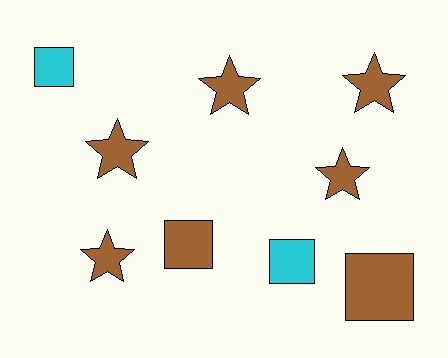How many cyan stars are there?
There are no cyan stars.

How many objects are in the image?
There are 9 objects.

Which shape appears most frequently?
Star, with 5 objects.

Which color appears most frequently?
Brown, with 7 objects.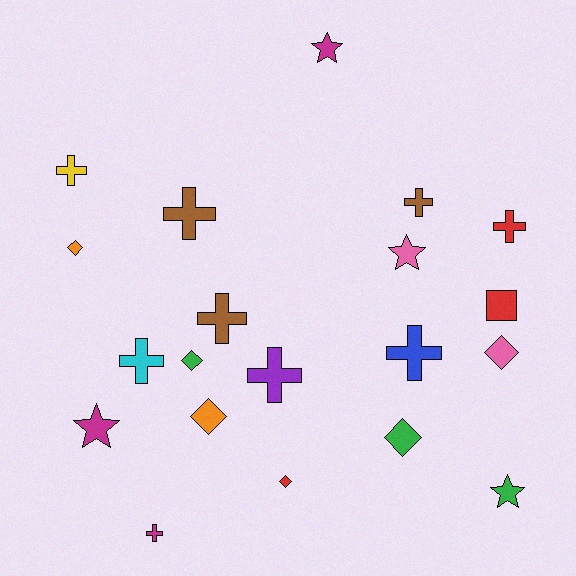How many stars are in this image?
There are 4 stars.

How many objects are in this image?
There are 20 objects.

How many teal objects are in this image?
There are no teal objects.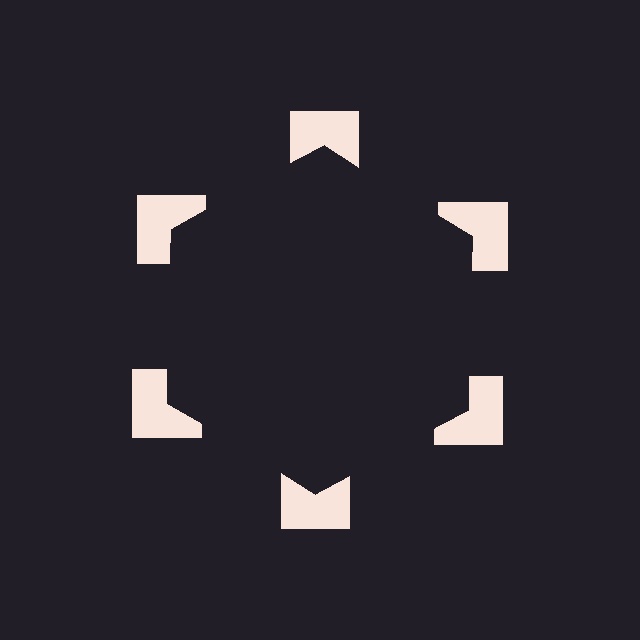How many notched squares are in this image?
There are 6 — one at each vertex of the illusory hexagon.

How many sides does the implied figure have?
6 sides.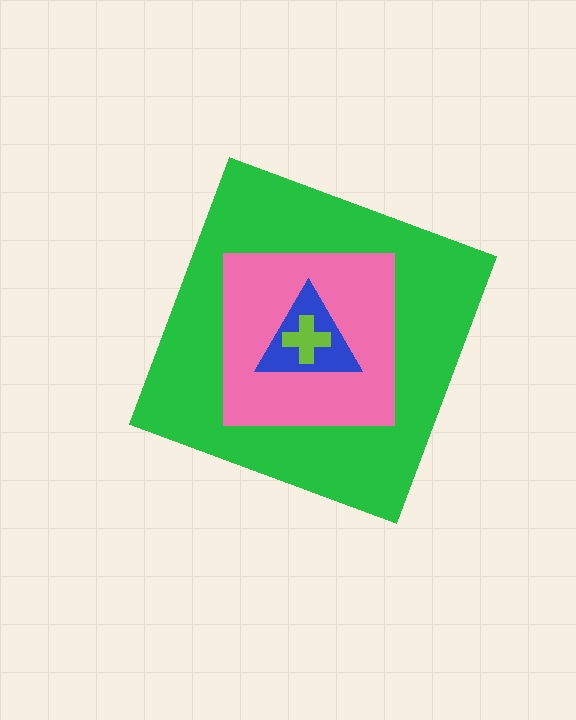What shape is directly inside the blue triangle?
The lime cross.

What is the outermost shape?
The green diamond.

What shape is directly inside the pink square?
The blue triangle.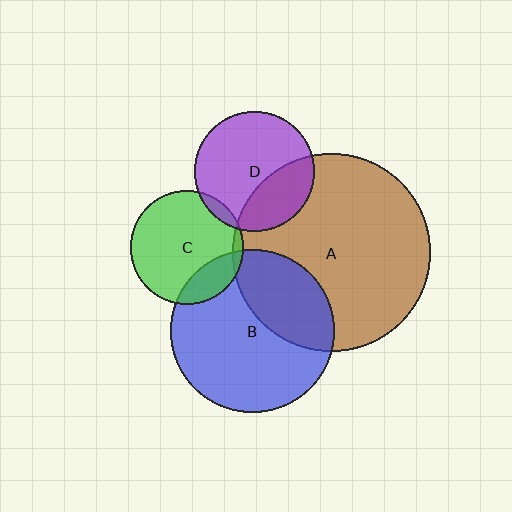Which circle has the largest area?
Circle A (brown).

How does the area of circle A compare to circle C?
Approximately 3.0 times.